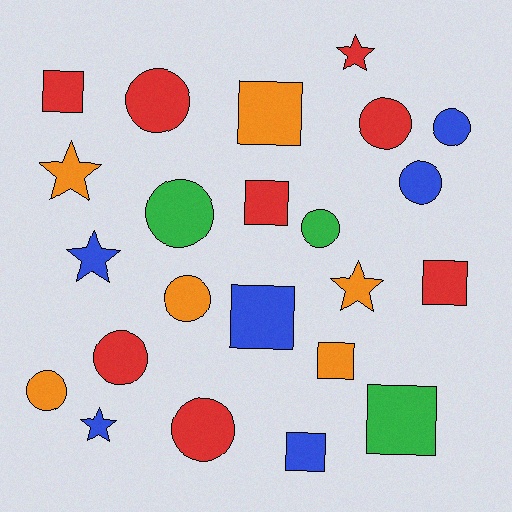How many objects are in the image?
There are 23 objects.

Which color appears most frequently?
Red, with 8 objects.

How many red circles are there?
There are 4 red circles.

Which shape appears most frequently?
Circle, with 10 objects.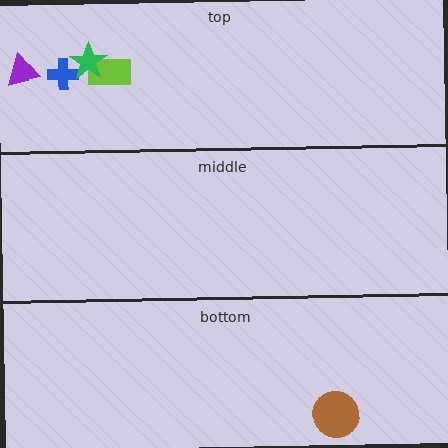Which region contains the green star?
The top region.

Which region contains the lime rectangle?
The top region.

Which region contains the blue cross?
The top region.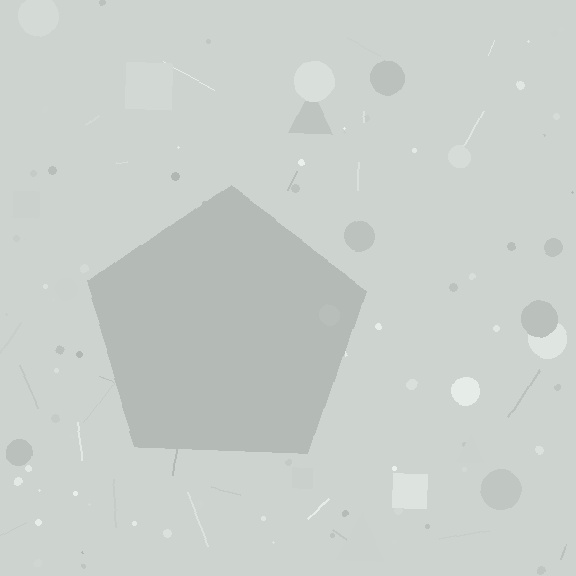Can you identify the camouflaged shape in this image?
The camouflaged shape is a pentagon.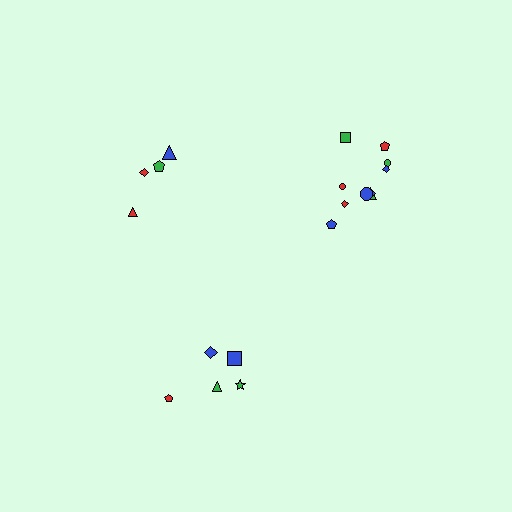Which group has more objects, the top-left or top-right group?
The top-right group.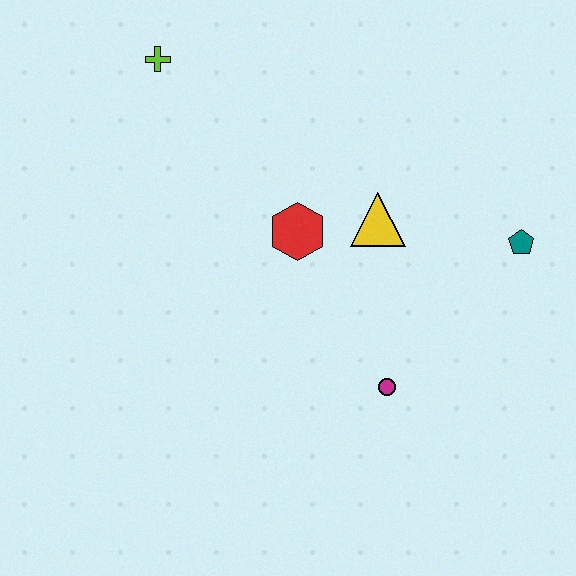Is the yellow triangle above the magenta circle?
Yes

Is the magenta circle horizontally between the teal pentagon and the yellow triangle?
Yes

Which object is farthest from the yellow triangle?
The lime cross is farthest from the yellow triangle.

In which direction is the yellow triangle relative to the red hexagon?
The yellow triangle is to the right of the red hexagon.